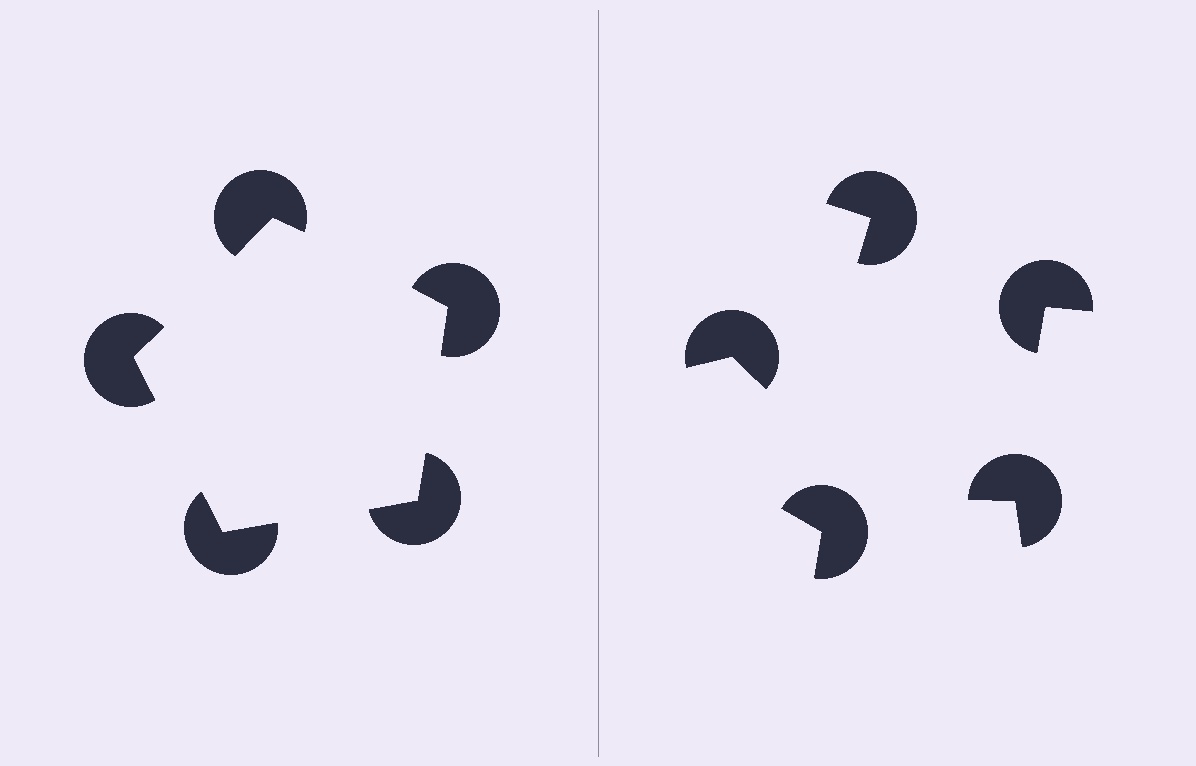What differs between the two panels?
The pac-man discs are positioned identically on both sides; only the wedge orientations differ. On the left they align to a pentagon; on the right they are misaligned.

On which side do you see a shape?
An illusory pentagon appears on the left side. On the right side the wedge cuts are rotated, so no coherent shape forms.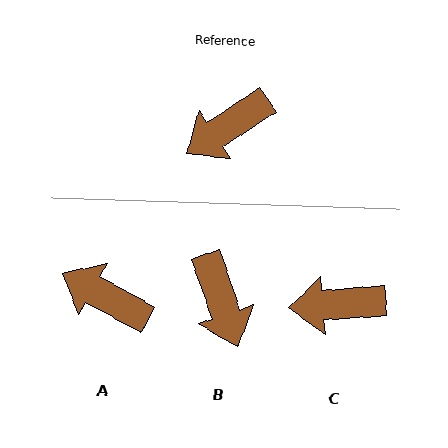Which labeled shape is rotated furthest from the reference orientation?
B, about 76 degrees away.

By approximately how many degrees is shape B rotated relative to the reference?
Approximately 76 degrees counter-clockwise.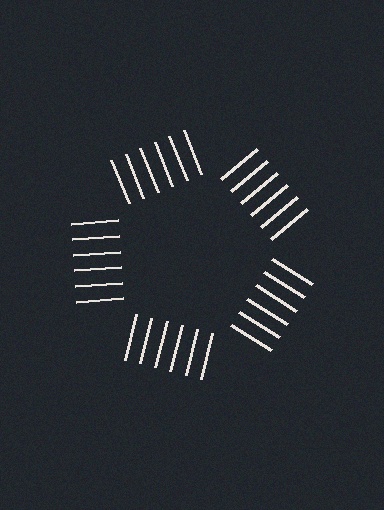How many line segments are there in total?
30 — 6 along each of the 5 edges.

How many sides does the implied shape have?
5 sides — the line-ends trace a pentagon.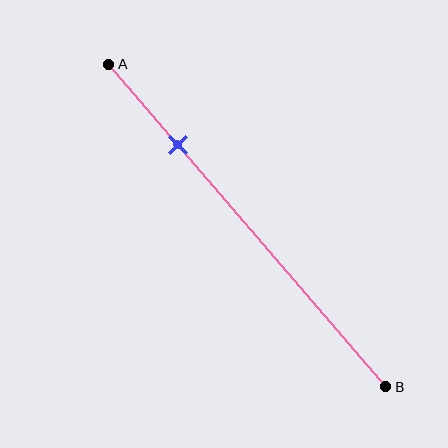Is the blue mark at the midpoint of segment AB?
No, the mark is at about 25% from A, not at the 50% midpoint.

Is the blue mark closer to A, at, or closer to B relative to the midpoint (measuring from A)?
The blue mark is closer to point A than the midpoint of segment AB.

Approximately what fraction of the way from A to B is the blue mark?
The blue mark is approximately 25% of the way from A to B.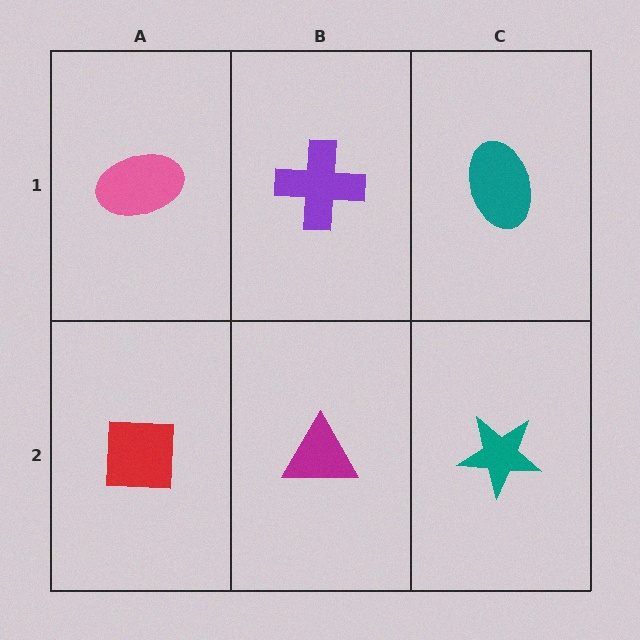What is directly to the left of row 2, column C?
A magenta triangle.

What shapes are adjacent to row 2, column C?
A teal ellipse (row 1, column C), a magenta triangle (row 2, column B).